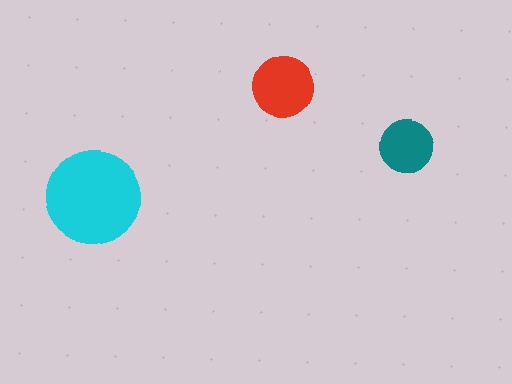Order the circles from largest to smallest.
the cyan one, the red one, the teal one.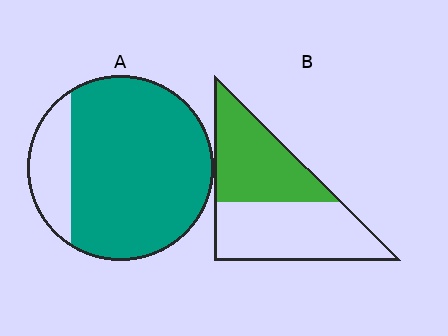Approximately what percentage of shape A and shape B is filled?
A is approximately 80% and B is approximately 45%.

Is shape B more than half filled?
Roughly half.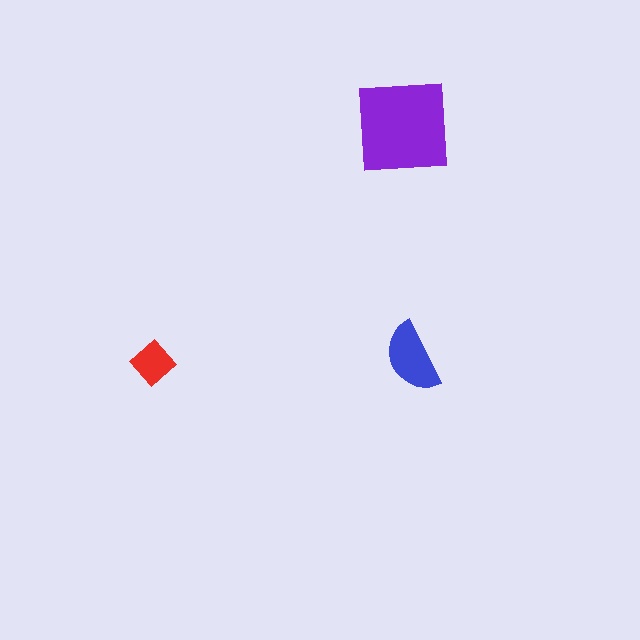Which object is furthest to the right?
The blue semicircle is rightmost.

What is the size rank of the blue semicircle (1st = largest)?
2nd.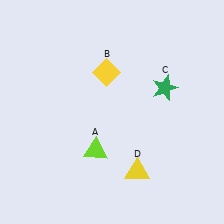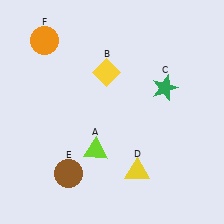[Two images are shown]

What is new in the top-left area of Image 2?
An orange circle (F) was added in the top-left area of Image 2.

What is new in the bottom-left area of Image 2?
A brown circle (E) was added in the bottom-left area of Image 2.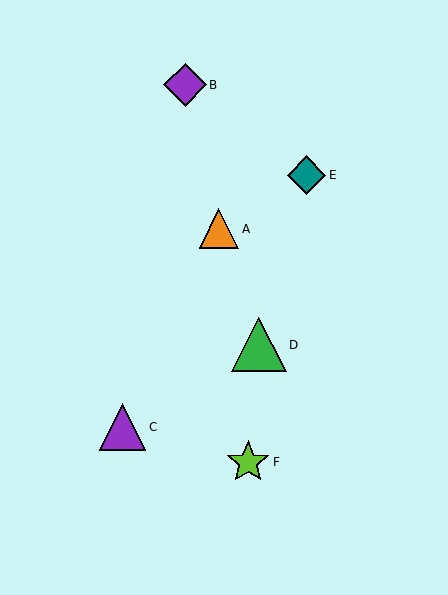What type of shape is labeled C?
Shape C is a purple triangle.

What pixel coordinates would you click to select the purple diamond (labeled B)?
Click at (185, 85) to select the purple diamond B.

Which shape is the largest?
The green triangle (labeled D) is the largest.